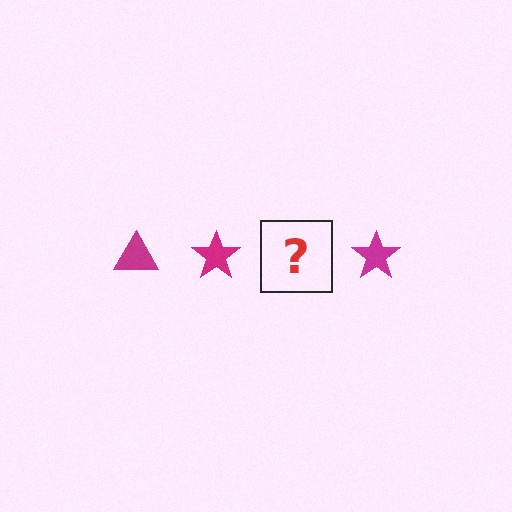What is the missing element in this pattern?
The missing element is a magenta triangle.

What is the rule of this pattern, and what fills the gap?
The rule is that the pattern cycles through triangle, star shapes in magenta. The gap should be filled with a magenta triangle.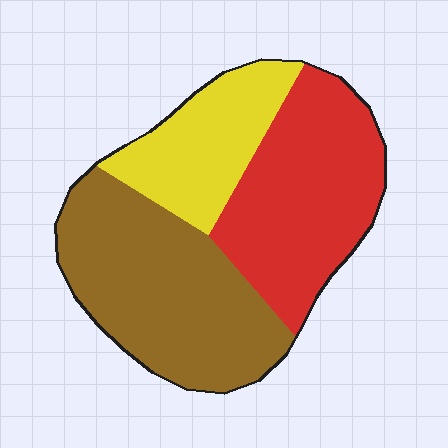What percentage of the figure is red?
Red covers about 35% of the figure.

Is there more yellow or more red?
Red.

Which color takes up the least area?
Yellow, at roughly 20%.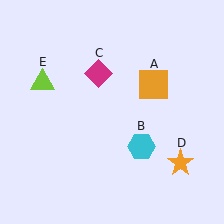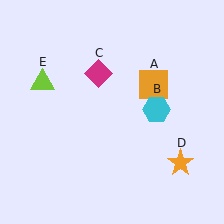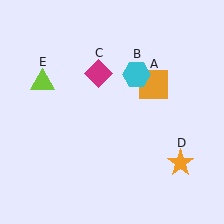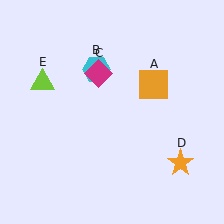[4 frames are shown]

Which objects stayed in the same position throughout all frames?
Orange square (object A) and magenta diamond (object C) and orange star (object D) and lime triangle (object E) remained stationary.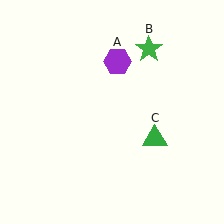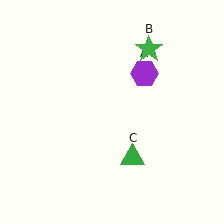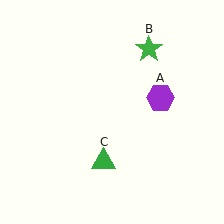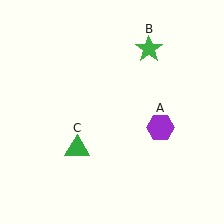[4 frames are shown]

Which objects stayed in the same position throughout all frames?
Green star (object B) remained stationary.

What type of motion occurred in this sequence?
The purple hexagon (object A), green triangle (object C) rotated clockwise around the center of the scene.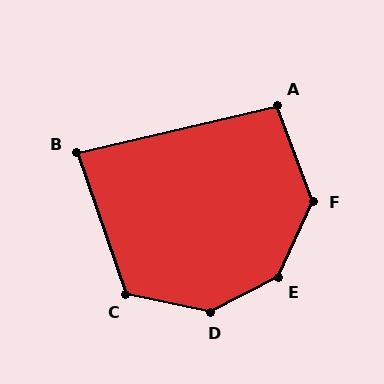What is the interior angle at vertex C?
Approximately 121 degrees (obtuse).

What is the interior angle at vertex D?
Approximately 141 degrees (obtuse).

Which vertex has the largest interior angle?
E, at approximately 142 degrees.